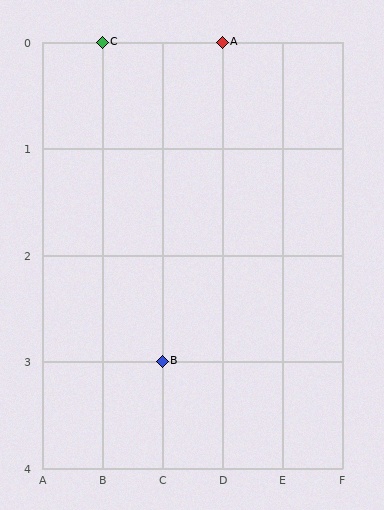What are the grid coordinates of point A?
Point A is at grid coordinates (D, 0).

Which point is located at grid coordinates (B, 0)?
Point C is at (B, 0).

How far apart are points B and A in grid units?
Points B and A are 1 column and 3 rows apart (about 3.2 grid units diagonally).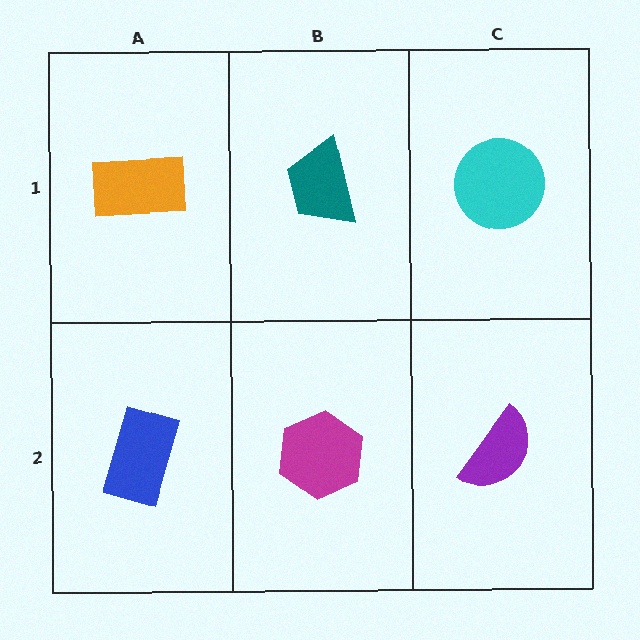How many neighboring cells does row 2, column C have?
2.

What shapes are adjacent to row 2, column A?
An orange rectangle (row 1, column A), a magenta hexagon (row 2, column B).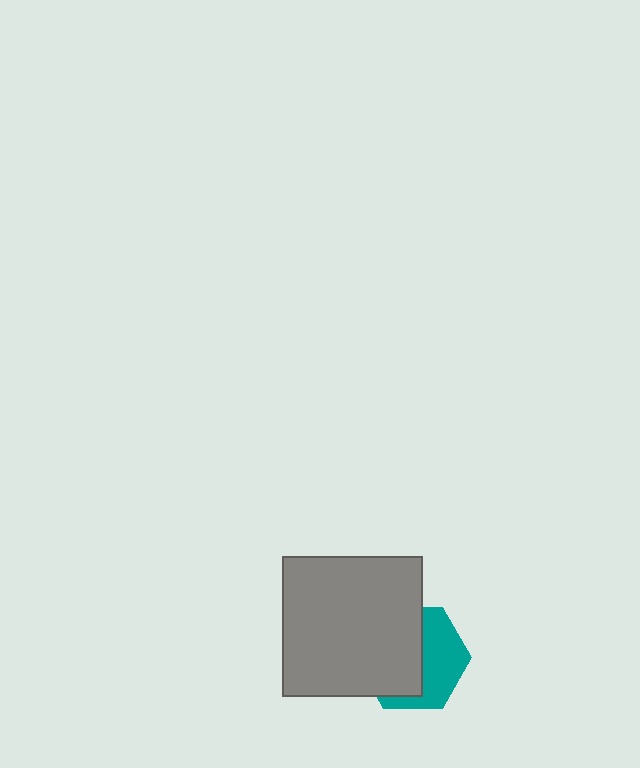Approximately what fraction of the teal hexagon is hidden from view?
Roughly 56% of the teal hexagon is hidden behind the gray square.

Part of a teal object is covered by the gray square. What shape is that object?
It is a hexagon.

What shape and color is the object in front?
The object in front is a gray square.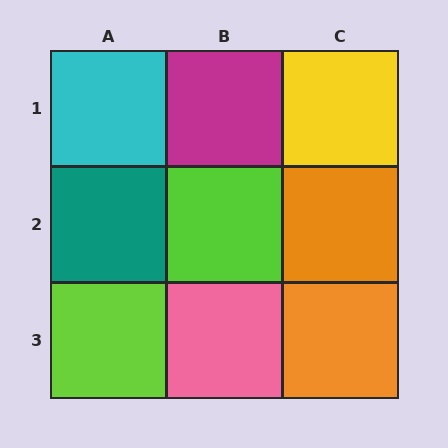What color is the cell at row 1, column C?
Yellow.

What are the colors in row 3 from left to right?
Lime, pink, orange.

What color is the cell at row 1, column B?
Magenta.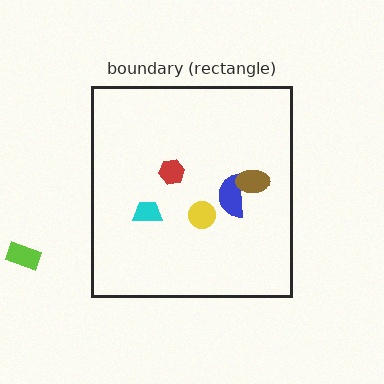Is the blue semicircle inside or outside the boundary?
Inside.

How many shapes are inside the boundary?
5 inside, 1 outside.